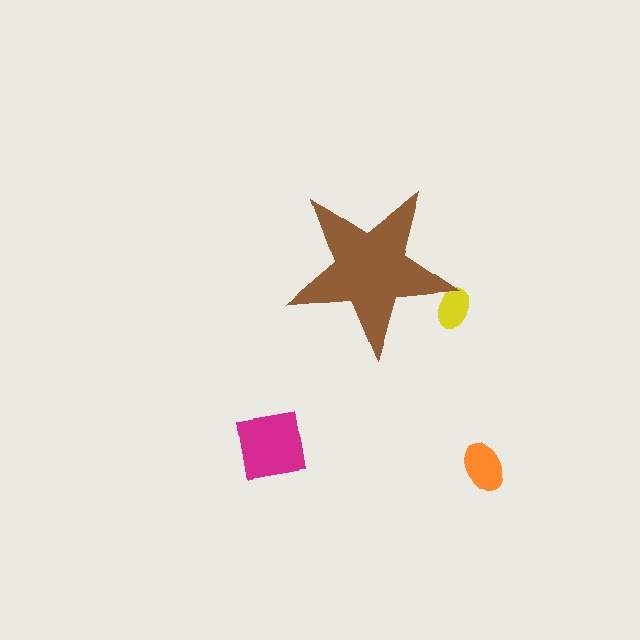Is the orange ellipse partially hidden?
No, the orange ellipse is fully visible.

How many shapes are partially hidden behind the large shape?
1 shape is partially hidden.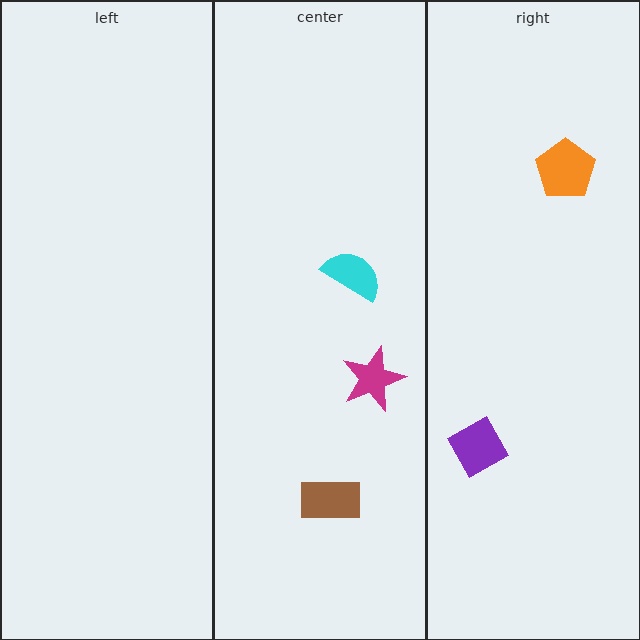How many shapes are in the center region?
3.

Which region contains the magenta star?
The center region.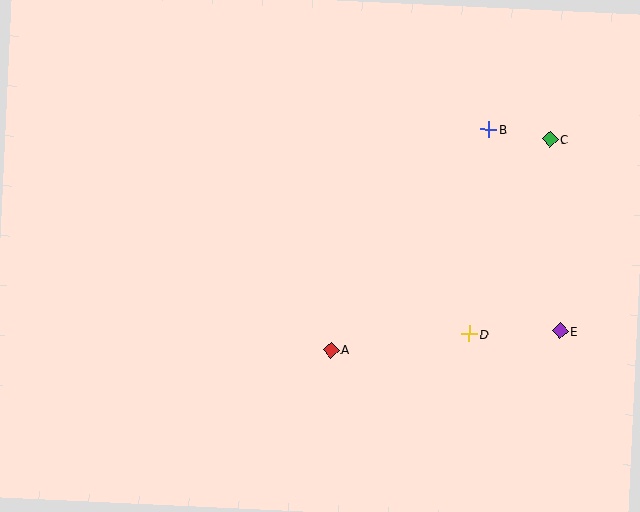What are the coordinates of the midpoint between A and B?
The midpoint between A and B is at (410, 240).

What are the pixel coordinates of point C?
Point C is at (550, 139).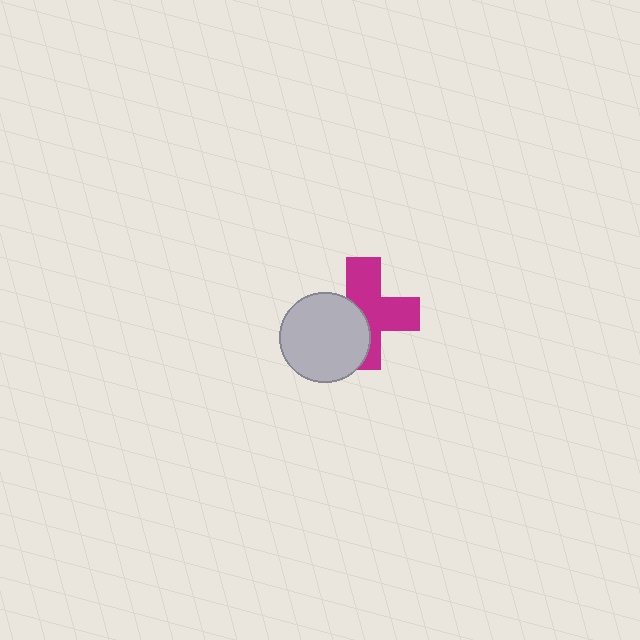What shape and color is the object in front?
The object in front is a light gray circle.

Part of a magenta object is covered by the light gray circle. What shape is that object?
It is a cross.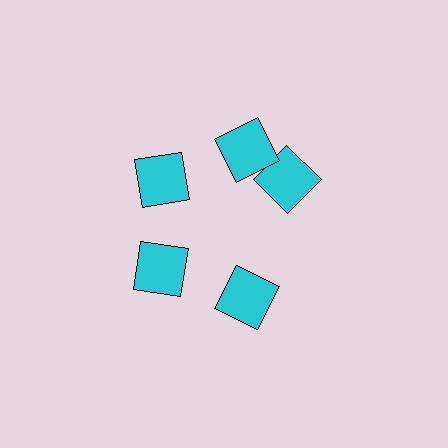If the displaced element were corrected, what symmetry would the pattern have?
It would have 5-fold rotational symmetry — the pattern would map onto itself every 72 degrees.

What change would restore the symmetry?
The symmetry would be restored by rotating it back into even spacing with its neighbors so that all 5 squares sit at equal angles and equal distance from the center.